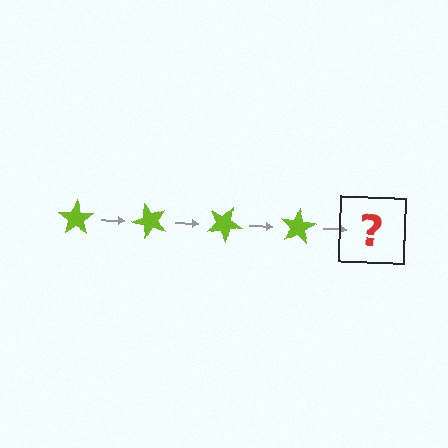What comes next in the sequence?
The next element should be a lime star rotated 200 degrees.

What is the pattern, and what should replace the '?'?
The pattern is that the star rotates 50 degrees each step. The '?' should be a lime star rotated 200 degrees.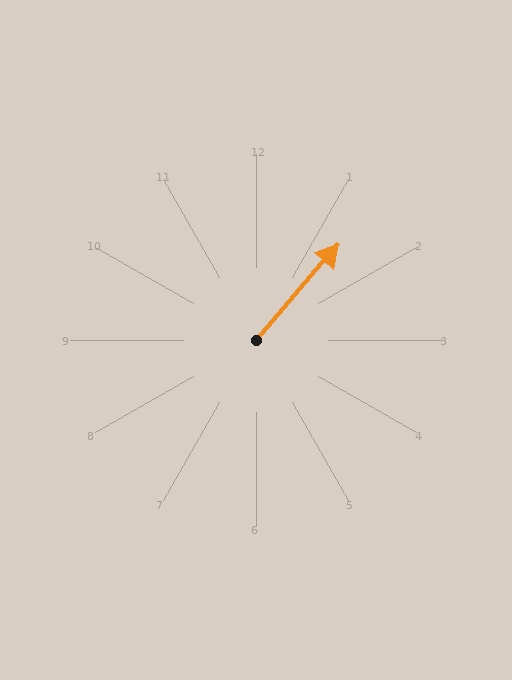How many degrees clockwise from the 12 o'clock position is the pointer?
Approximately 41 degrees.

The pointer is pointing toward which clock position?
Roughly 1 o'clock.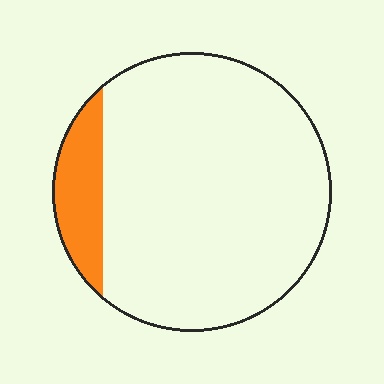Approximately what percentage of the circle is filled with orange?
Approximately 10%.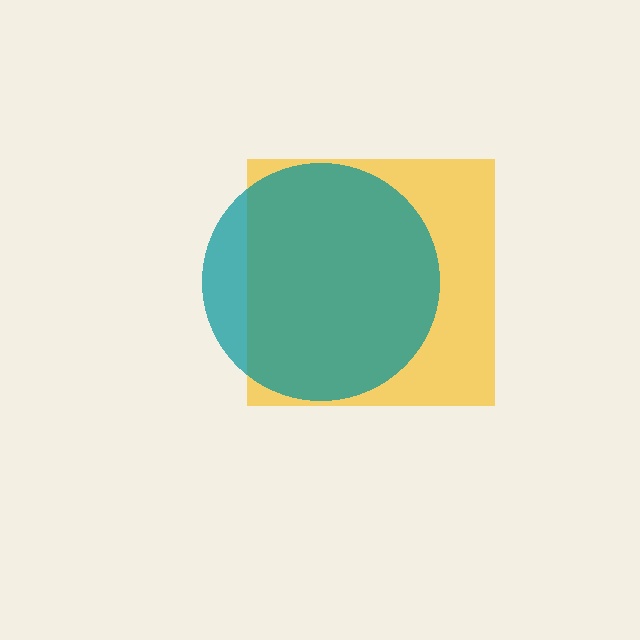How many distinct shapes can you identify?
There are 2 distinct shapes: a yellow square, a teal circle.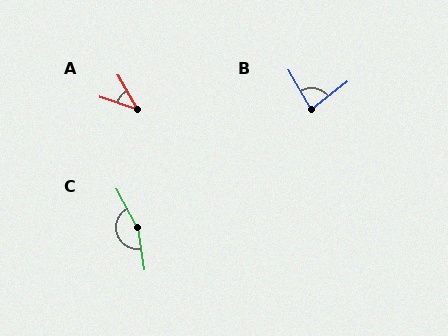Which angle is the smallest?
A, at approximately 43 degrees.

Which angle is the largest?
C, at approximately 161 degrees.